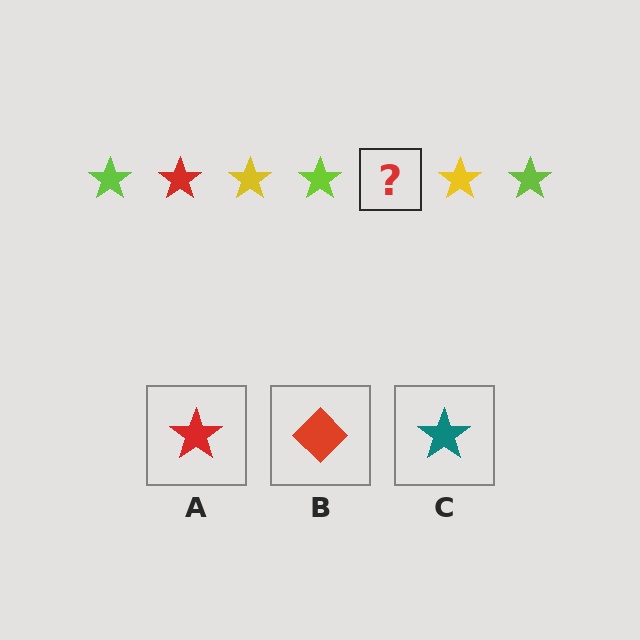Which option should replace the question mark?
Option A.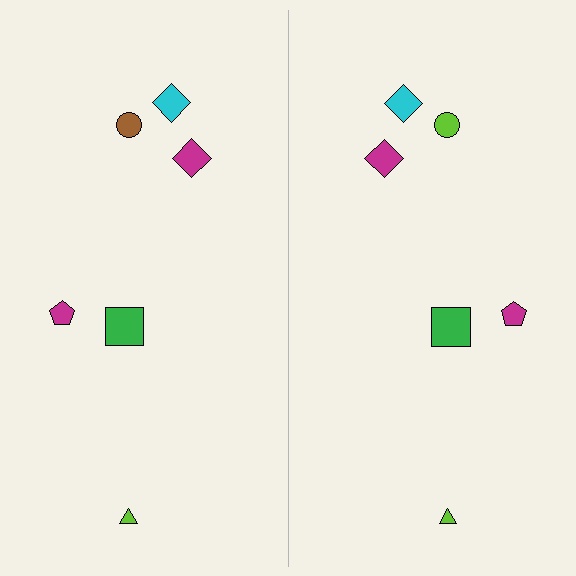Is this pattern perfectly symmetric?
No, the pattern is not perfectly symmetric. The lime circle on the right side breaks the symmetry — its mirror counterpart is brown.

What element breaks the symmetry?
The lime circle on the right side breaks the symmetry — its mirror counterpart is brown.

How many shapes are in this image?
There are 12 shapes in this image.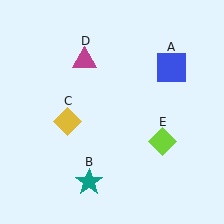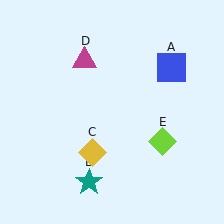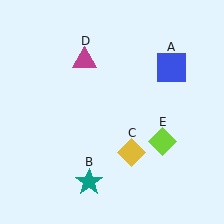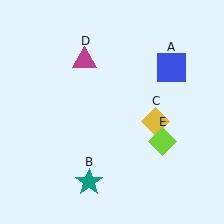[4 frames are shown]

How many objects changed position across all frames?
1 object changed position: yellow diamond (object C).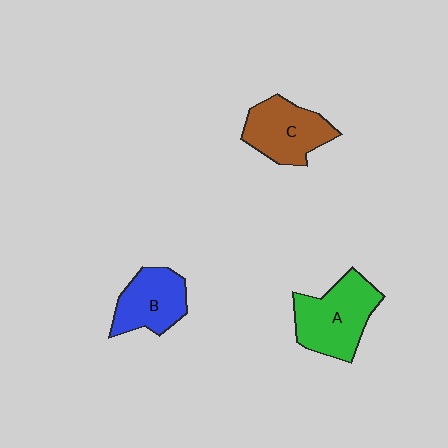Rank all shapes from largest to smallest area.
From largest to smallest: A (green), C (brown), B (blue).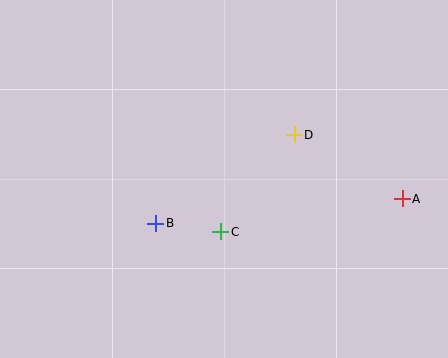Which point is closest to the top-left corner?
Point B is closest to the top-left corner.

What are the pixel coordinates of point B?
Point B is at (156, 223).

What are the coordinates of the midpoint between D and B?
The midpoint between D and B is at (225, 179).